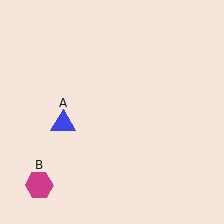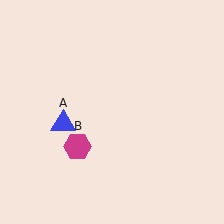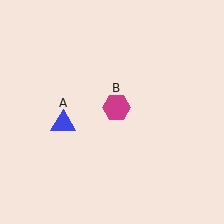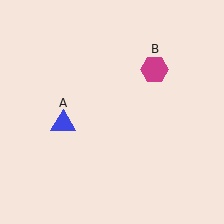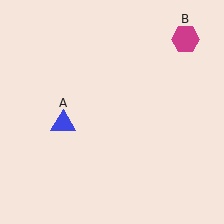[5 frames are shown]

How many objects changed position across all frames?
1 object changed position: magenta hexagon (object B).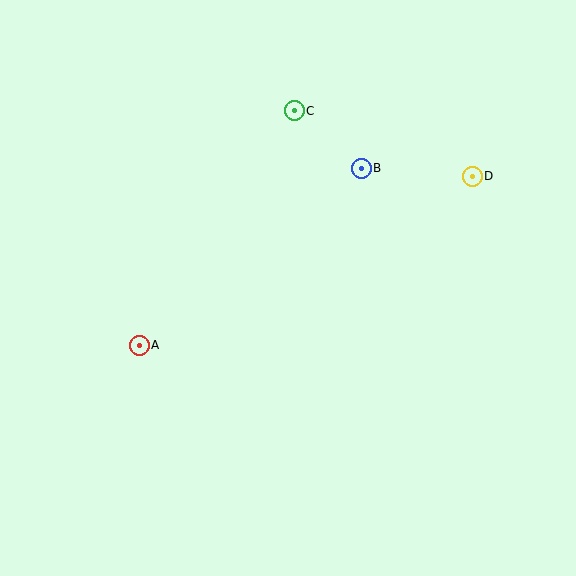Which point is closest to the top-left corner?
Point C is closest to the top-left corner.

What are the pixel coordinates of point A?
Point A is at (139, 345).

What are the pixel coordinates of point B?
Point B is at (361, 168).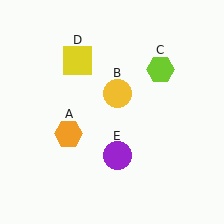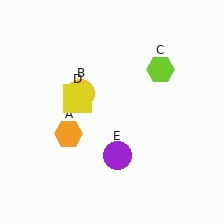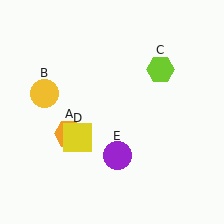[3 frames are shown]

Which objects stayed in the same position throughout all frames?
Orange hexagon (object A) and lime hexagon (object C) and purple circle (object E) remained stationary.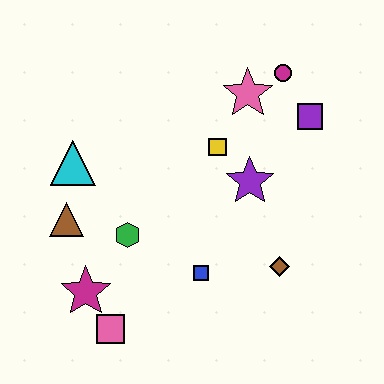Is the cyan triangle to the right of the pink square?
No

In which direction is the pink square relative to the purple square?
The pink square is below the purple square.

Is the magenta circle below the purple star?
No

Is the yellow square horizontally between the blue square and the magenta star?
No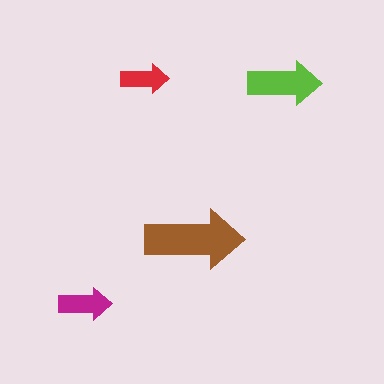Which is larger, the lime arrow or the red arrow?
The lime one.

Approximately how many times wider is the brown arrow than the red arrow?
About 2 times wider.